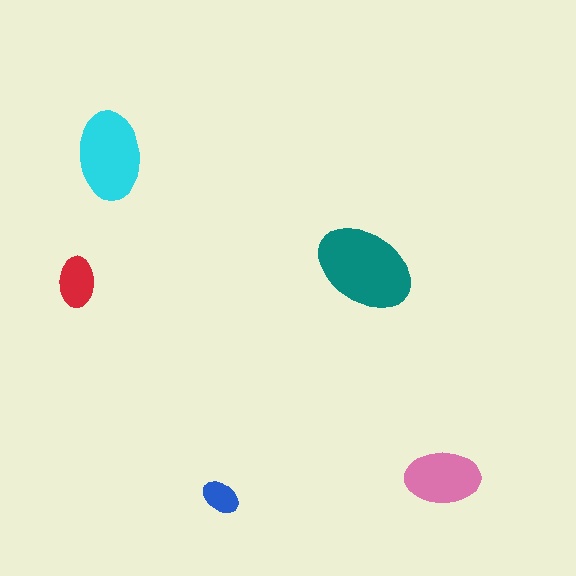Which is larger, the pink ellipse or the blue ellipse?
The pink one.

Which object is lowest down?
The blue ellipse is bottommost.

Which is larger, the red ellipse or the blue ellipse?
The red one.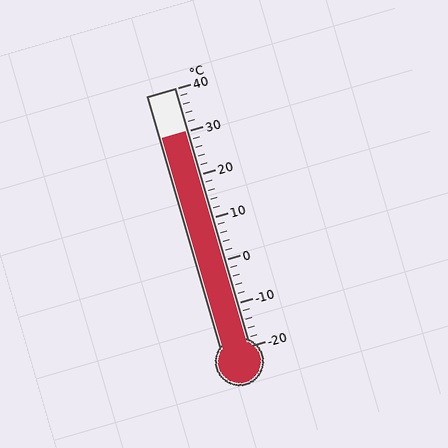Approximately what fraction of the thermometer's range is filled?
The thermometer is filled to approximately 85% of its range.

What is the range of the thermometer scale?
The thermometer scale ranges from -20°C to 40°C.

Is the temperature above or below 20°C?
The temperature is above 20°C.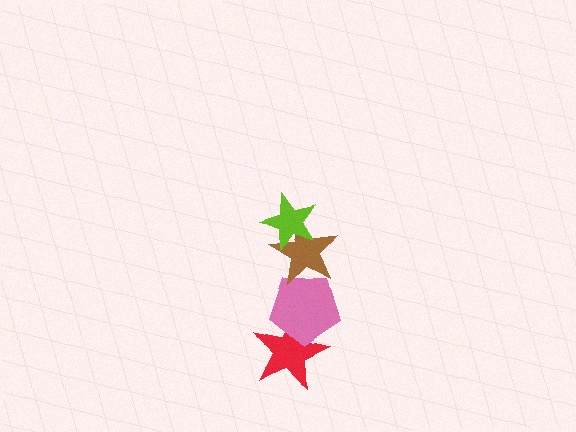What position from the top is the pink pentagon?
The pink pentagon is 3rd from the top.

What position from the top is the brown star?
The brown star is 2nd from the top.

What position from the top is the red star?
The red star is 4th from the top.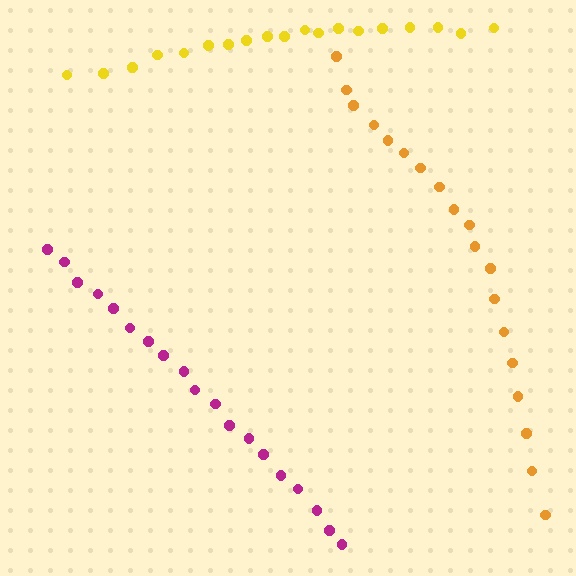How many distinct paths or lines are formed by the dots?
There are 3 distinct paths.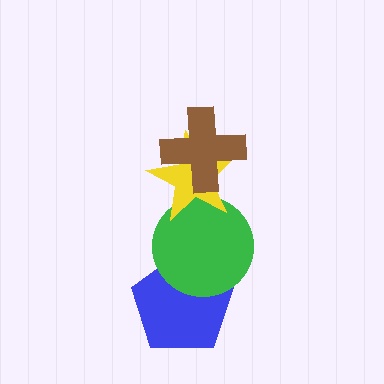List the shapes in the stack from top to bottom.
From top to bottom: the brown cross, the yellow star, the green circle, the blue pentagon.